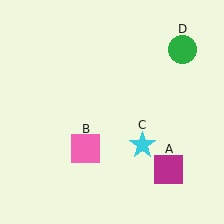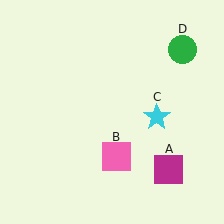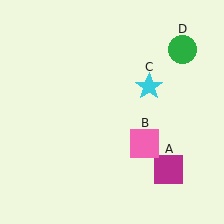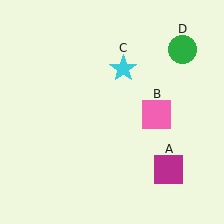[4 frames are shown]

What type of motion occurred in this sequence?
The pink square (object B), cyan star (object C) rotated counterclockwise around the center of the scene.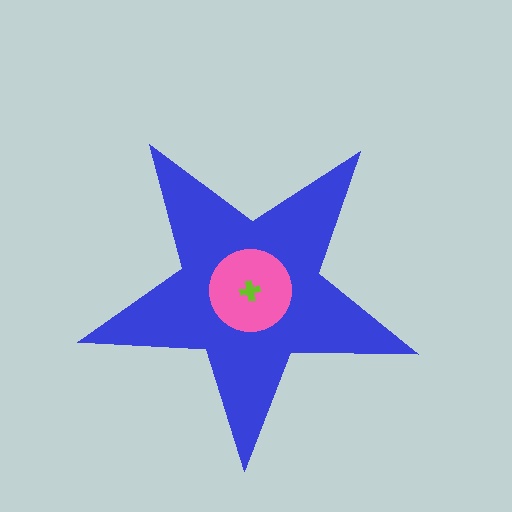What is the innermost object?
The lime cross.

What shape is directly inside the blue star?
The pink circle.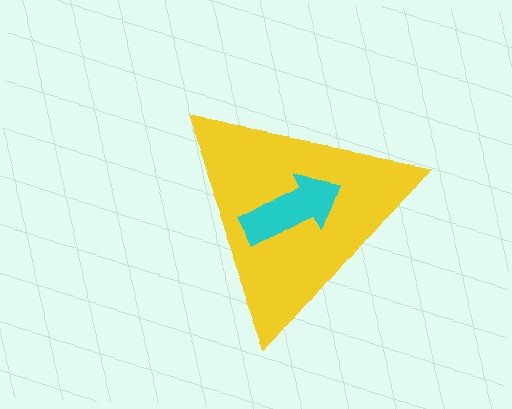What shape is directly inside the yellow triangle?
The cyan arrow.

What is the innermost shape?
The cyan arrow.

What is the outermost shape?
The yellow triangle.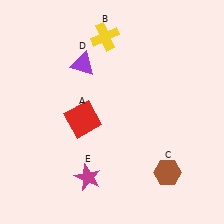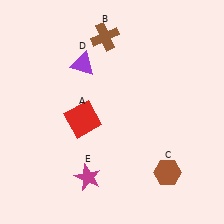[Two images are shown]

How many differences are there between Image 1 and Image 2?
There is 1 difference between the two images.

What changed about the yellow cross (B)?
In Image 1, B is yellow. In Image 2, it changed to brown.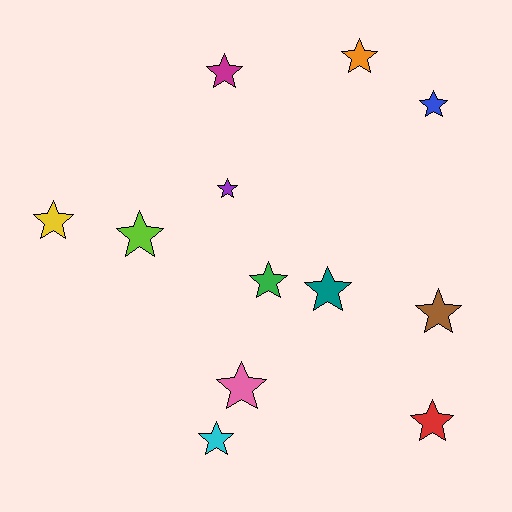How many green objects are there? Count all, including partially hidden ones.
There is 1 green object.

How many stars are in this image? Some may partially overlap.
There are 12 stars.